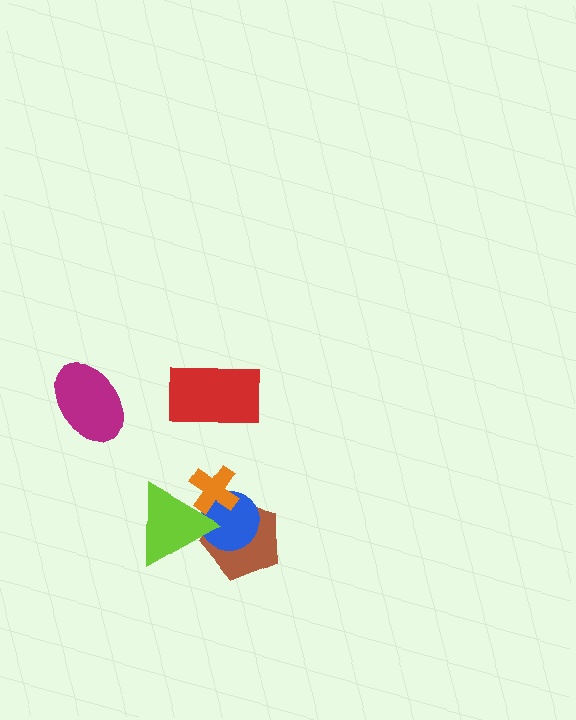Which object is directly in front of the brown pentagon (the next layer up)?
The blue circle is directly in front of the brown pentagon.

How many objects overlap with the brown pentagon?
3 objects overlap with the brown pentagon.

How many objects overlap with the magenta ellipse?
0 objects overlap with the magenta ellipse.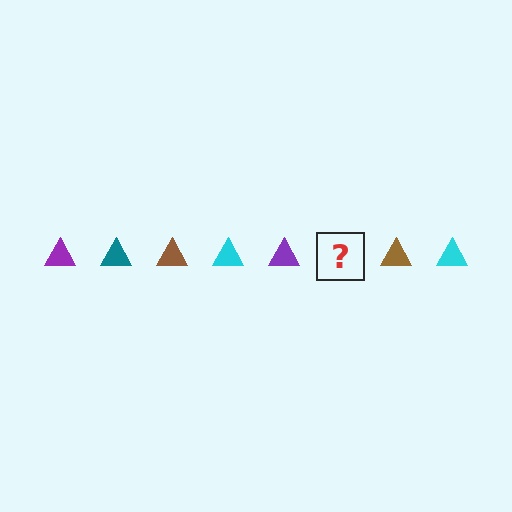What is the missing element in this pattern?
The missing element is a teal triangle.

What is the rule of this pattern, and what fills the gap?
The rule is that the pattern cycles through purple, teal, brown, cyan triangles. The gap should be filled with a teal triangle.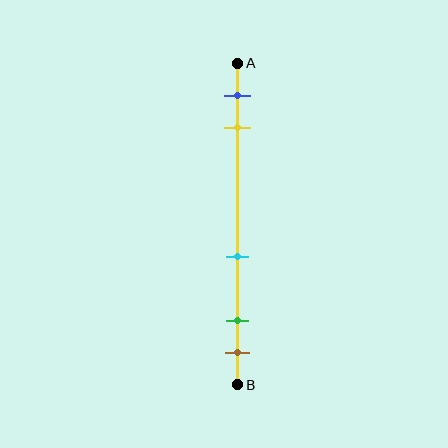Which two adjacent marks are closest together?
The green and brown marks are the closest adjacent pair.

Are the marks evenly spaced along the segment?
No, the marks are not evenly spaced.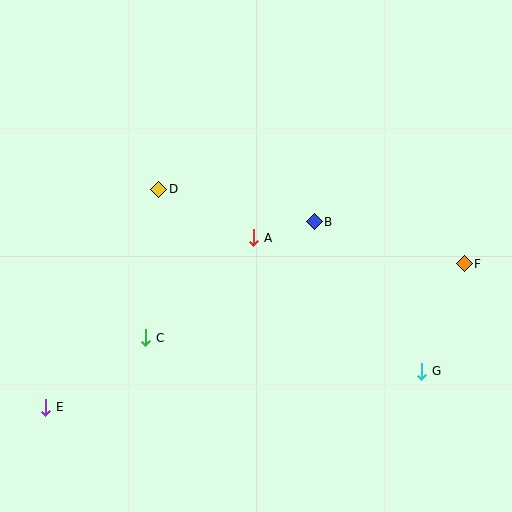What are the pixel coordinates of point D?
Point D is at (159, 189).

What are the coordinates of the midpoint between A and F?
The midpoint between A and F is at (359, 251).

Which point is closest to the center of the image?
Point A at (254, 238) is closest to the center.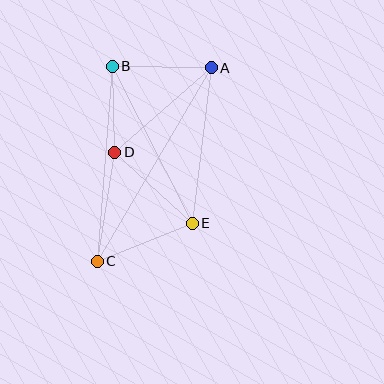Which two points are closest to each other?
Points B and D are closest to each other.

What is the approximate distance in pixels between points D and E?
The distance between D and E is approximately 105 pixels.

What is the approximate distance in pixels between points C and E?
The distance between C and E is approximately 103 pixels.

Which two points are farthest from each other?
Points A and C are farthest from each other.